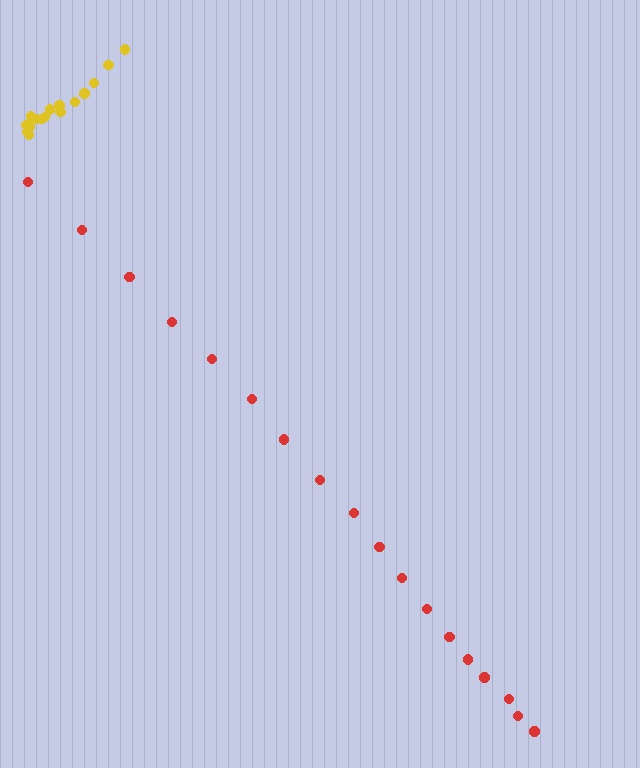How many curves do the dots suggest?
There are 2 distinct paths.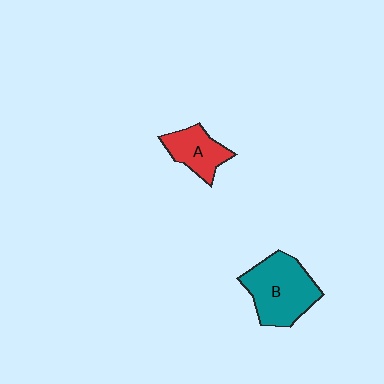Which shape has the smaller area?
Shape A (red).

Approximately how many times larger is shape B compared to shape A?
Approximately 1.7 times.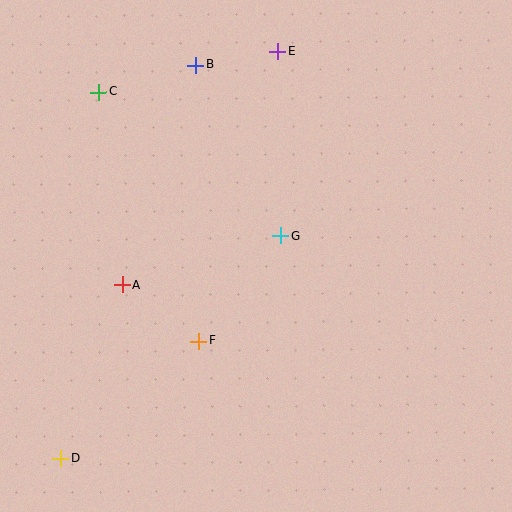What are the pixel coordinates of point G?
Point G is at (281, 235).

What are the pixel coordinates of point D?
Point D is at (61, 458).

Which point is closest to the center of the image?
Point G at (281, 235) is closest to the center.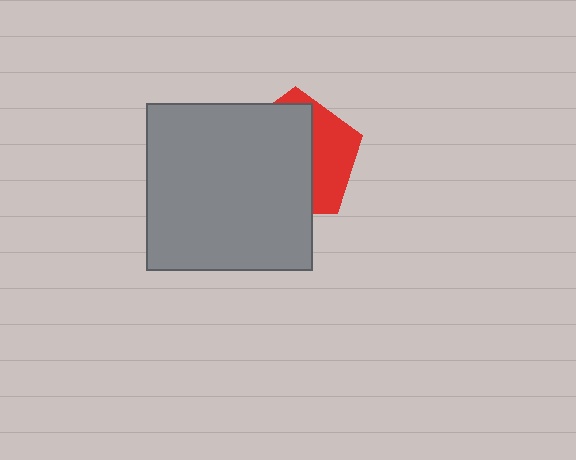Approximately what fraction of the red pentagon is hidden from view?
Roughly 65% of the red pentagon is hidden behind the gray square.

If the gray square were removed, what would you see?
You would see the complete red pentagon.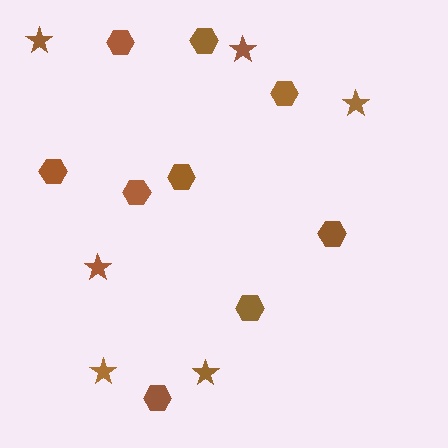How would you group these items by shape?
There are 2 groups: one group of stars (6) and one group of hexagons (9).